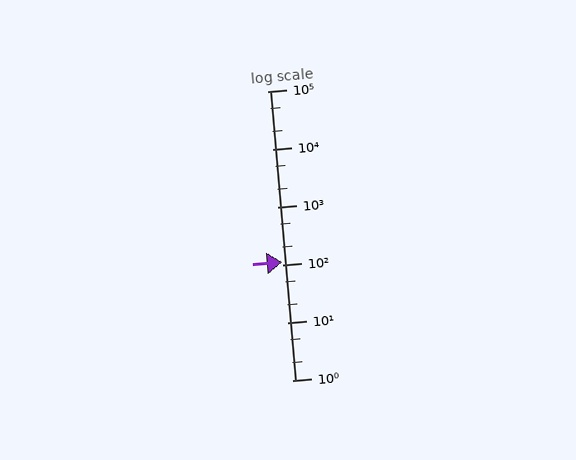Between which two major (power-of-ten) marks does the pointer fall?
The pointer is between 100 and 1000.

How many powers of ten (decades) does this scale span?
The scale spans 5 decades, from 1 to 100000.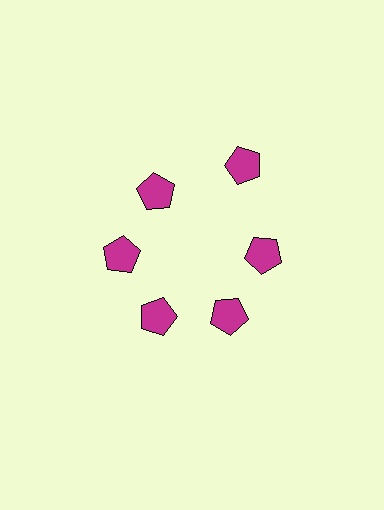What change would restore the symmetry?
The symmetry would be restored by moving it inward, back onto the ring so that all 6 pentagons sit at equal angles and equal distance from the center.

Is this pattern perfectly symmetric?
No. The 6 magenta pentagons are arranged in a ring, but one element near the 1 o'clock position is pushed outward from the center, breaking the 6-fold rotational symmetry.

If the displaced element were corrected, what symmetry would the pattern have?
It would have 6-fold rotational symmetry — the pattern would map onto itself every 60 degrees.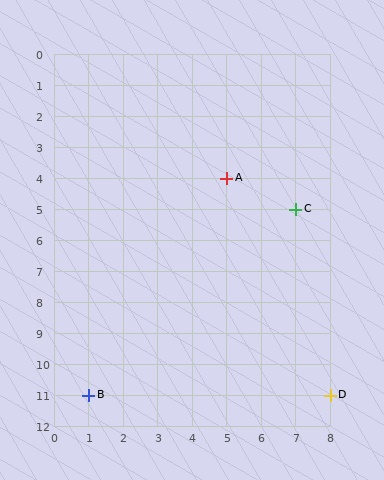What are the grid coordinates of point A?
Point A is at grid coordinates (5, 4).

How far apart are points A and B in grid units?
Points A and B are 4 columns and 7 rows apart (about 8.1 grid units diagonally).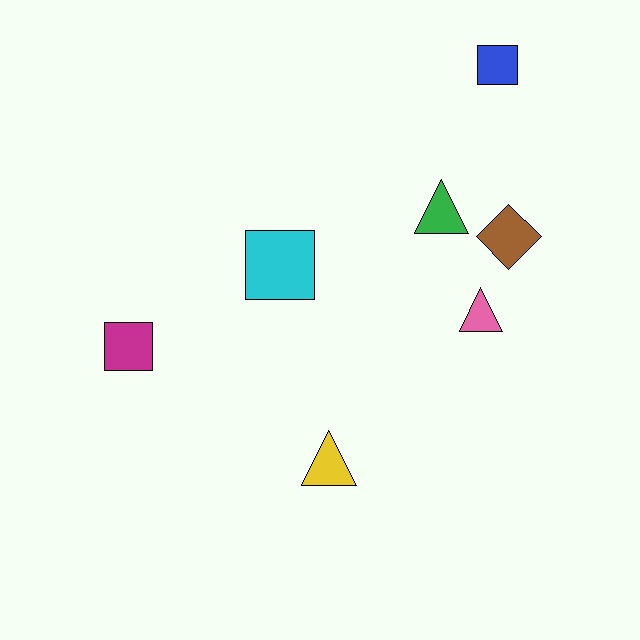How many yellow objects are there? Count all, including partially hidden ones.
There is 1 yellow object.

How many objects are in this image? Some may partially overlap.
There are 7 objects.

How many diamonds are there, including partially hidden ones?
There is 1 diamond.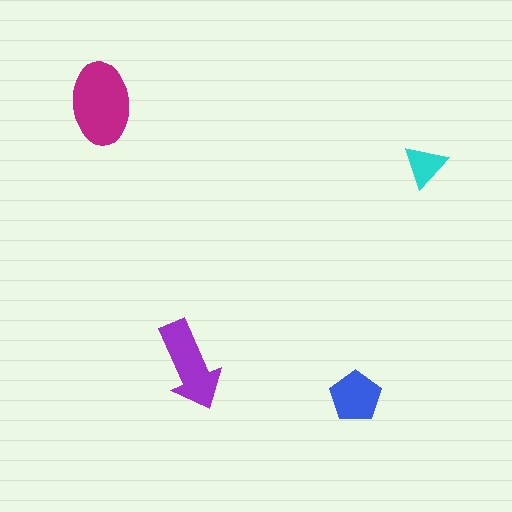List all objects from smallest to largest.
The cyan triangle, the blue pentagon, the purple arrow, the magenta ellipse.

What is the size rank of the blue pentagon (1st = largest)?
3rd.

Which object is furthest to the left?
The magenta ellipse is leftmost.